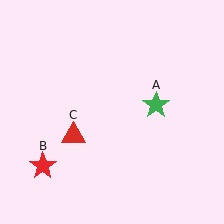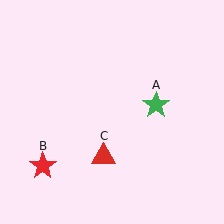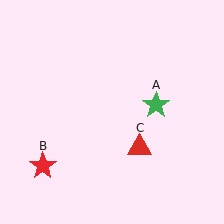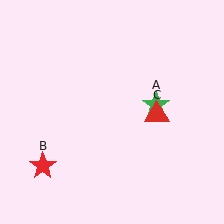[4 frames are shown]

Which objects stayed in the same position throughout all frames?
Green star (object A) and red star (object B) remained stationary.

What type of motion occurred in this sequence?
The red triangle (object C) rotated counterclockwise around the center of the scene.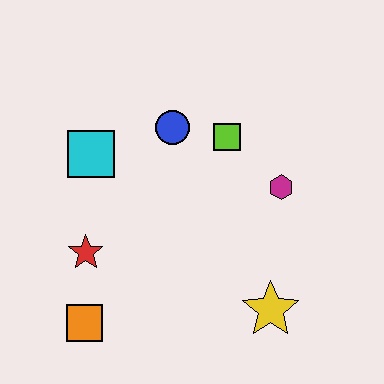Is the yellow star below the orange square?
No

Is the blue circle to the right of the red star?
Yes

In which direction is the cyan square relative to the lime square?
The cyan square is to the left of the lime square.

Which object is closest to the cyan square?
The blue circle is closest to the cyan square.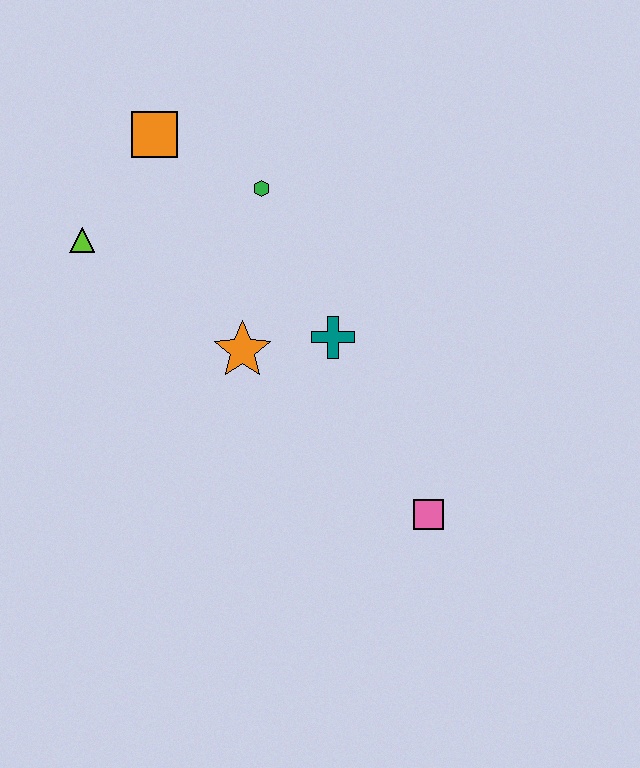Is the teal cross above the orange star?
Yes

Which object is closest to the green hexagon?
The orange square is closest to the green hexagon.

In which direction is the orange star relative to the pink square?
The orange star is to the left of the pink square.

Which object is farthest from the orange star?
The pink square is farthest from the orange star.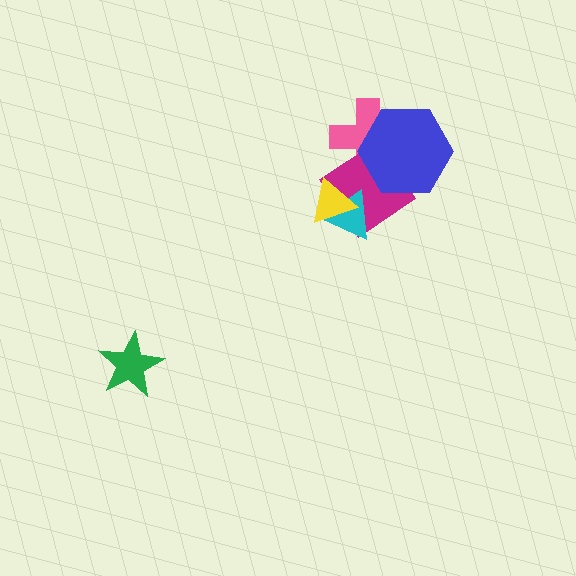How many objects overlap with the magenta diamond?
4 objects overlap with the magenta diamond.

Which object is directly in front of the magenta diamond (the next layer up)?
The cyan triangle is directly in front of the magenta diamond.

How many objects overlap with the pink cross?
2 objects overlap with the pink cross.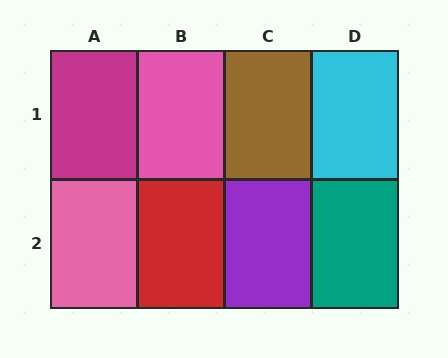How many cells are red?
1 cell is red.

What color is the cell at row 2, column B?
Red.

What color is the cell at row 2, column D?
Teal.